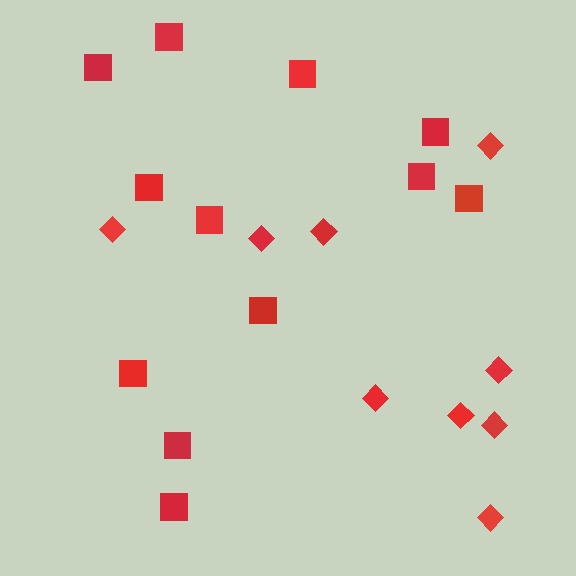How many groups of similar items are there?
There are 2 groups: one group of squares (12) and one group of diamonds (9).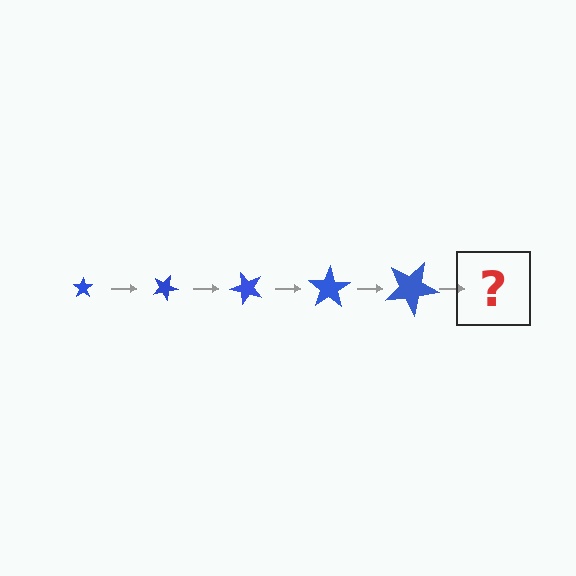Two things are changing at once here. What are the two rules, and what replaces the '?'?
The two rules are that the star grows larger each step and it rotates 25 degrees each step. The '?' should be a star, larger than the previous one and rotated 125 degrees from the start.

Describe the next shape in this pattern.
It should be a star, larger than the previous one and rotated 125 degrees from the start.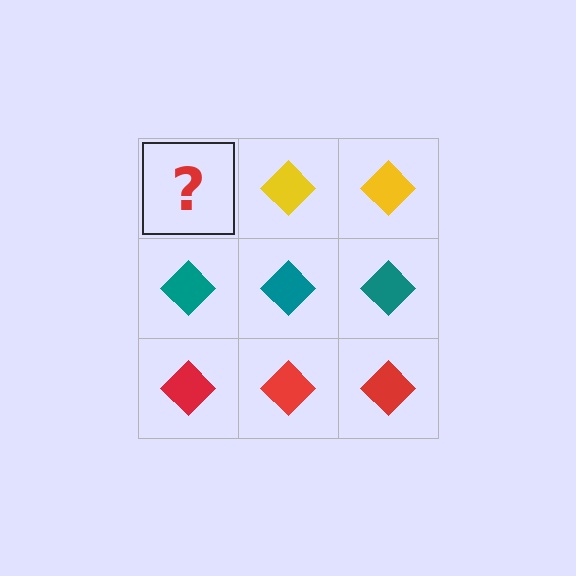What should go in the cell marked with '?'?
The missing cell should contain a yellow diamond.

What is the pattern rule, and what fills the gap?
The rule is that each row has a consistent color. The gap should be filled with a yellow diamond.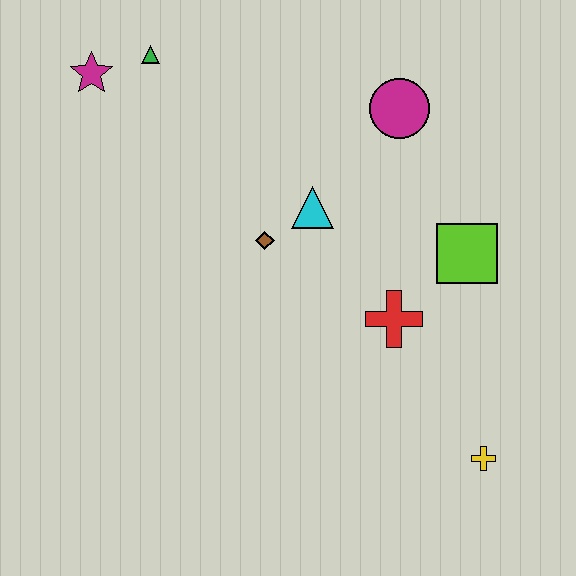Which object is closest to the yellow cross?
The red cross is closest to the yellow cross.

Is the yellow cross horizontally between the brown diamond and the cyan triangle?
No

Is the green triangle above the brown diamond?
Yes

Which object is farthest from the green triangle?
The yellow cross is farthest from the green triangle.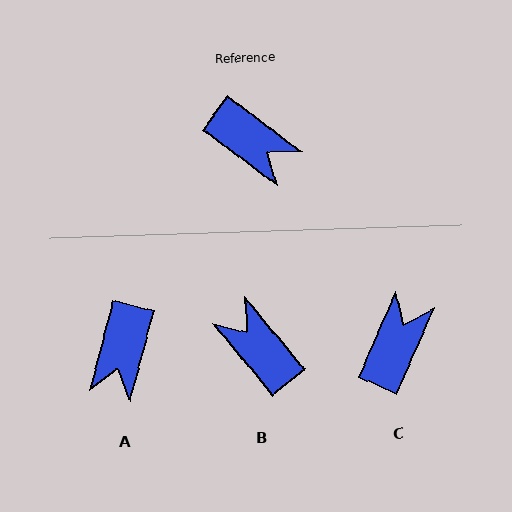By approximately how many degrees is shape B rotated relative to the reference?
Approximately 166 degrees counter-clockwise.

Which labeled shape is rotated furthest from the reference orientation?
B, about 166 degrees away.